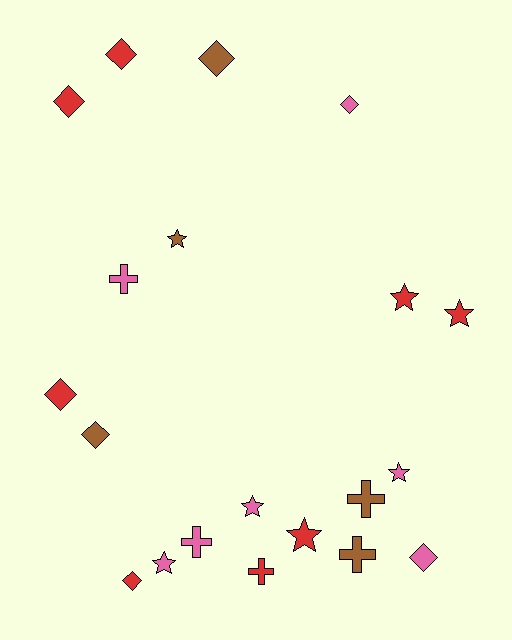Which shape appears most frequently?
Diamond, with 8 objects.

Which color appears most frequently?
Red, with 8 objects.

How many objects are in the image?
There are 20 objects.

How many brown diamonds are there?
There are 2 brown diamonds.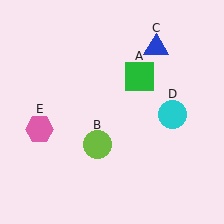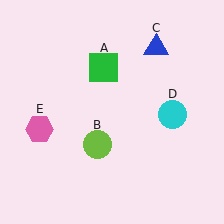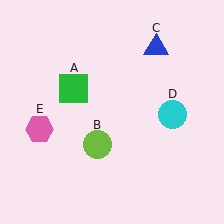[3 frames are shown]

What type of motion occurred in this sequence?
The green square (object A) rotated counterclockwise around the center of the scene.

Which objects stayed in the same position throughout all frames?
Lime circle (object B) and blue triangle (object C) and cyan circle (object D) and pink hexagon (object E) remained stationary.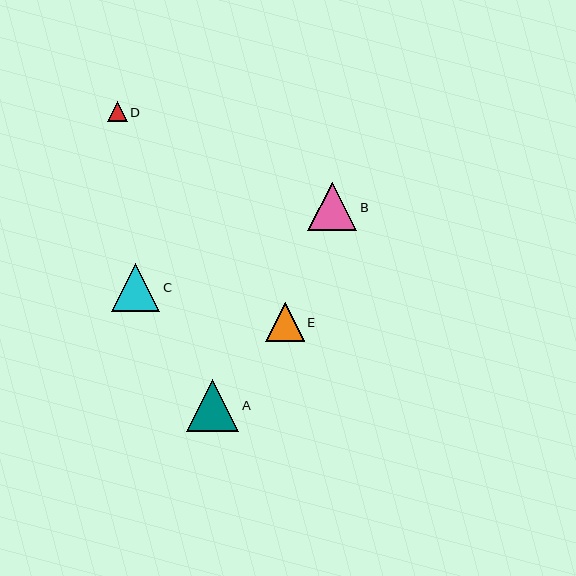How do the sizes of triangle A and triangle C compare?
Triangle A and triangle C are approximately the same size.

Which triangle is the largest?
Triangle A is the largest with a size of approximately 52 pixels.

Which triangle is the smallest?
Triangle D is the smallest with a size of approximately 20 pixels.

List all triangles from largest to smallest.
From largest to smallest: A, B, C, E, D.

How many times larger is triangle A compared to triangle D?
Triangle A is approximately 2.6 times the size of triangle D.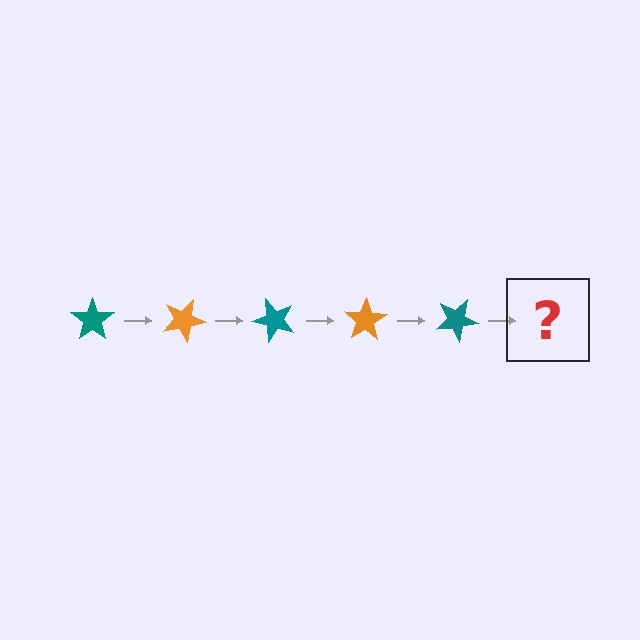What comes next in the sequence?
The next element should be an orange star, rotated 125 degrees from the start.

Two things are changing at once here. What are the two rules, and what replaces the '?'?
The two rules are that it rotates 25 degrees each step and the color cycles through teal and orange. The '?' should be an orange star, rotated 125 degrees from the start.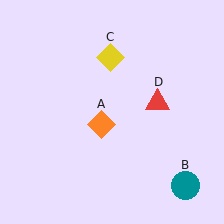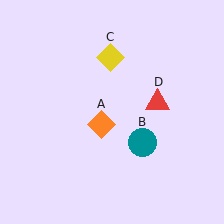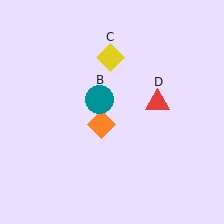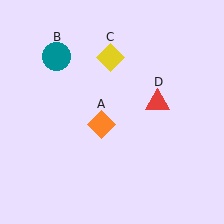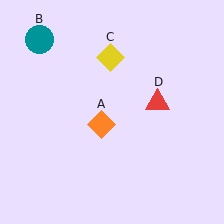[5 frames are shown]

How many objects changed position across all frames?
1 object changed position: teal circle (object B).